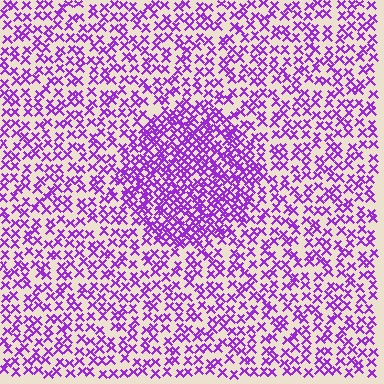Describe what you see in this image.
The image contains small purple elements arranged at two different densities. A circle-shaped region is visible where the elements are more densely packed than the surrounding area.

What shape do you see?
I see a circle.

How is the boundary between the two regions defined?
The boundary is defined by a change in element density (approximately 2.0x ratio). All elements are the same color, size, and shape.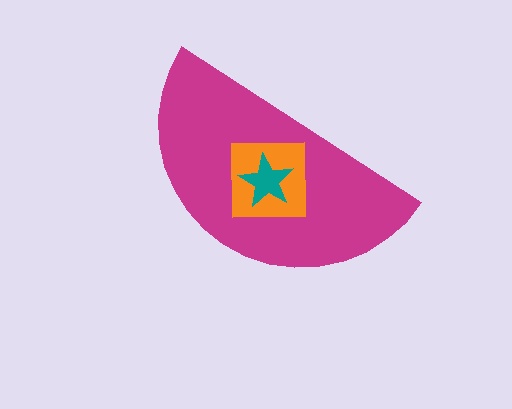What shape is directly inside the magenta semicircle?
The orange square.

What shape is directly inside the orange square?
The teal star.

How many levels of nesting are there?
3.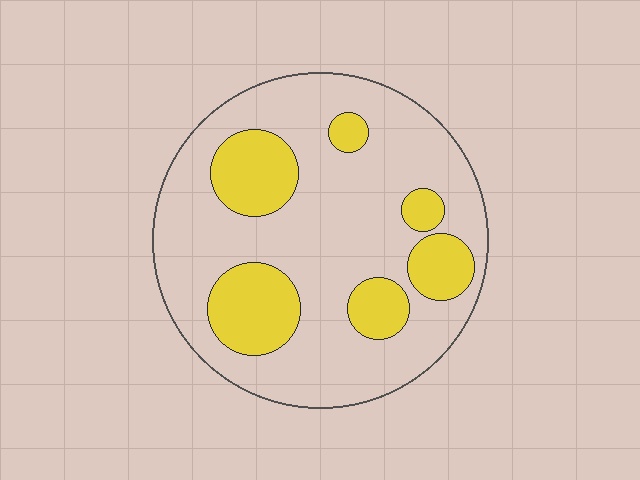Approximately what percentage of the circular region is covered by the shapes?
Approximately 25%.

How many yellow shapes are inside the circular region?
6.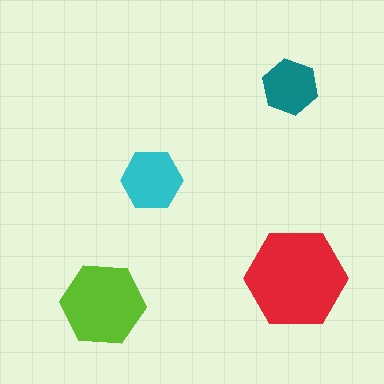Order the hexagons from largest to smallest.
the red one, the lime one, the cyan one, the teal one.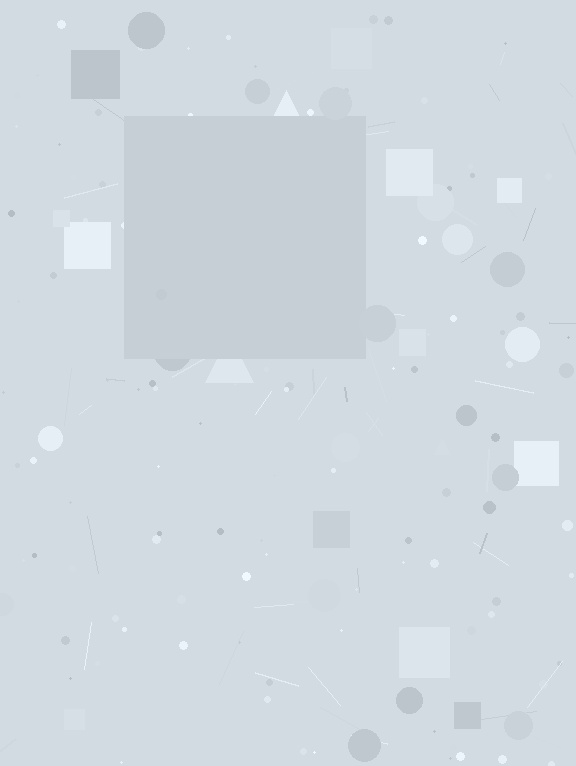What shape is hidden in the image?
A square is hidden in the image.